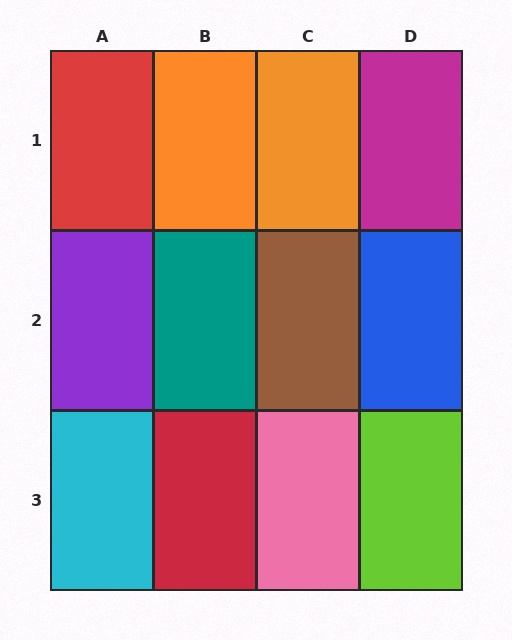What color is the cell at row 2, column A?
Purple.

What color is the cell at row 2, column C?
Brown.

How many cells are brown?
1 cell is brown.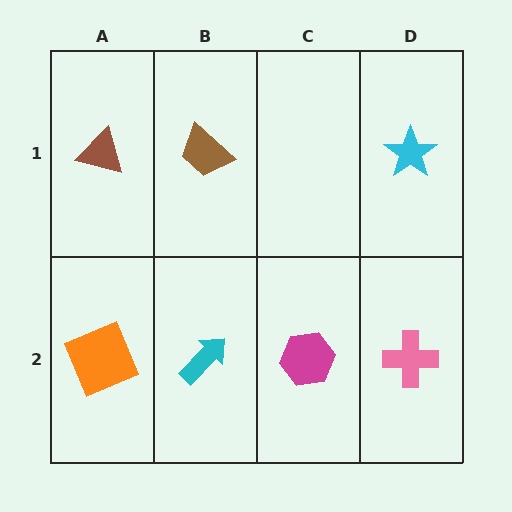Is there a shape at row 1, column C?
No, that cell is empty.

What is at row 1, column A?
A brown triangle.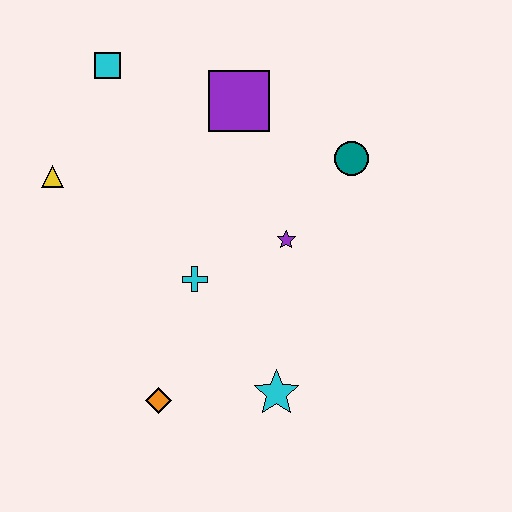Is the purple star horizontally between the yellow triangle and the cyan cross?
No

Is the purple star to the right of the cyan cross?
Yes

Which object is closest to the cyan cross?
The purple star is closest to the cyan cross.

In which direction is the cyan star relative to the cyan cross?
The cyan star is below the cyan cross.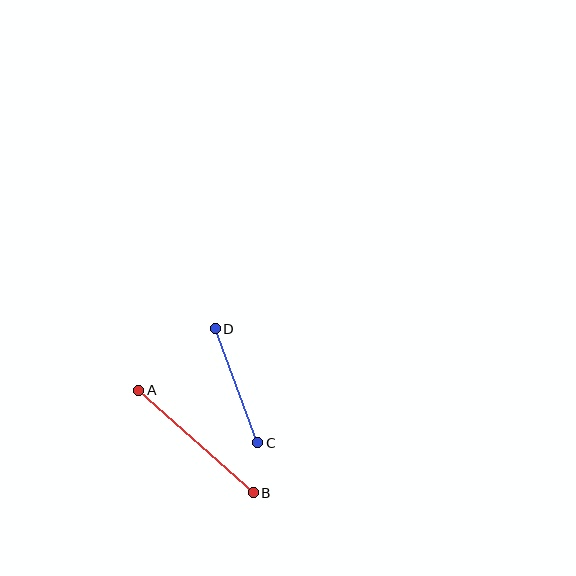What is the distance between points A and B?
The distance is approximately 154 pixels.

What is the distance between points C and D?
The distance is approximately 121 pixels.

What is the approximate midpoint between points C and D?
The midpoint is at approximately (236, 386) pixels.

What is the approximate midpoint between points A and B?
The midpoint is at approximately (196, 442) pixels.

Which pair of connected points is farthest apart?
Points A and B are farthest apart.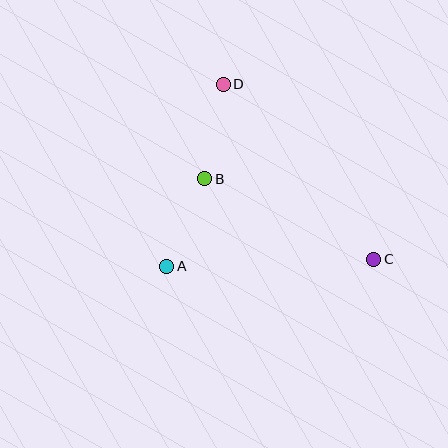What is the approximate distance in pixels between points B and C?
The distance between B and C is approximately 187 pixels.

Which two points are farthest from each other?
Points C and D are farthest from each other.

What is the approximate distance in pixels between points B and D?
The distance between B and D is approximately 97 pixels.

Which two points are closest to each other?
Points A and B are closest to each other.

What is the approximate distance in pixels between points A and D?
The distance between A and D is approximately 191 pixels.